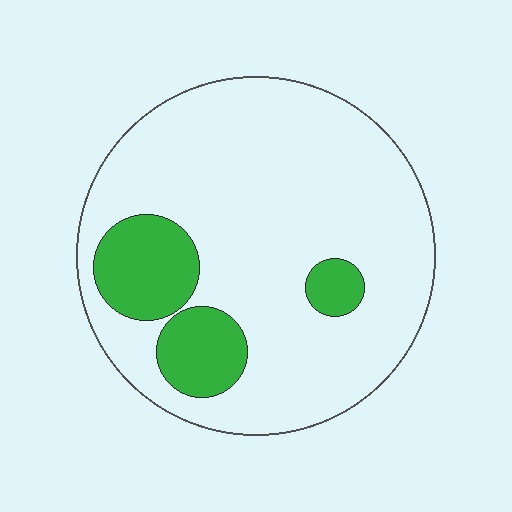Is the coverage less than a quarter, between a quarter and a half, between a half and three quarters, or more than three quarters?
Less than a quarter.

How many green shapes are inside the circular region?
3.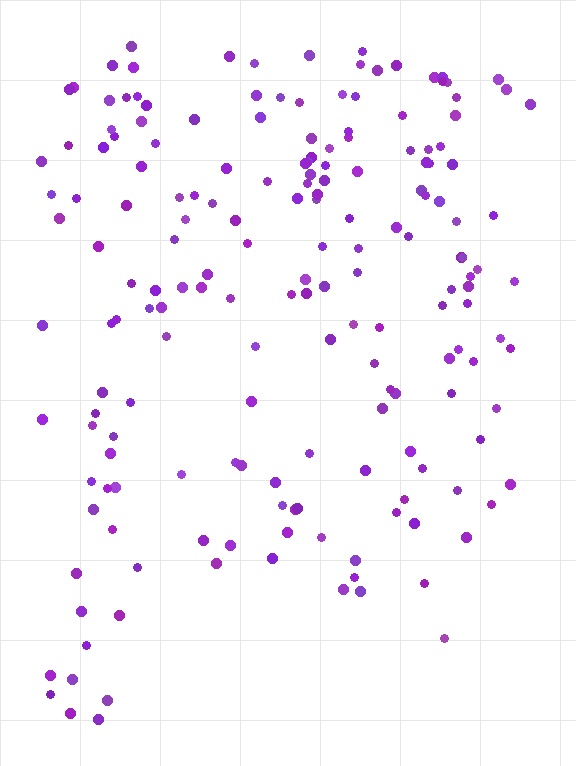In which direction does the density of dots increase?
From bottom to top, with the top side densest.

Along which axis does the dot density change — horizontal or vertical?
Vertical.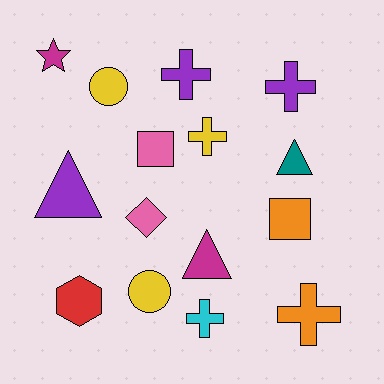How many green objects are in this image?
There are no green objects.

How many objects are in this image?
There are 15 objects.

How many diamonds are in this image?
There is 1 diamond.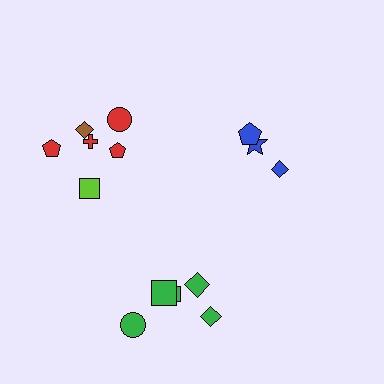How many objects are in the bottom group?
There are 5 objects.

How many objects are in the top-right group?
There are 3 objects.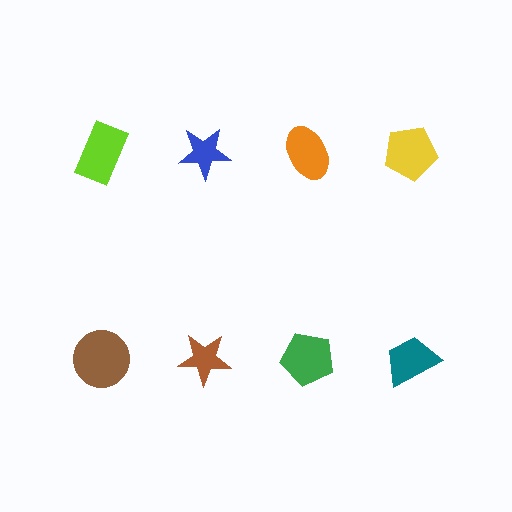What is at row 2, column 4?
A teal trapezoid.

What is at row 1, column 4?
A yellow pentagon.